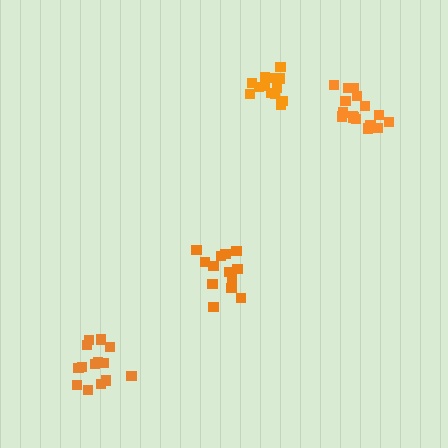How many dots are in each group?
Group 1: 14 dots, Group 2: 13 dots, Group 3: 14 dots, Group 4: 16 dots (57 total).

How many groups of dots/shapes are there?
There are 4 groups.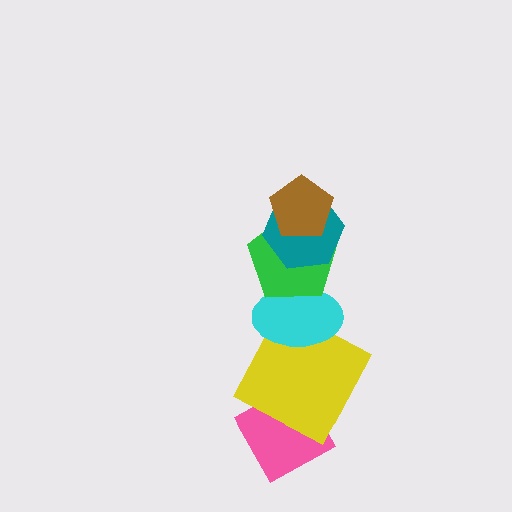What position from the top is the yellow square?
The yellow square is 5th from the top.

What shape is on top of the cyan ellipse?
The green pentagon is on top of the cyan ellipse.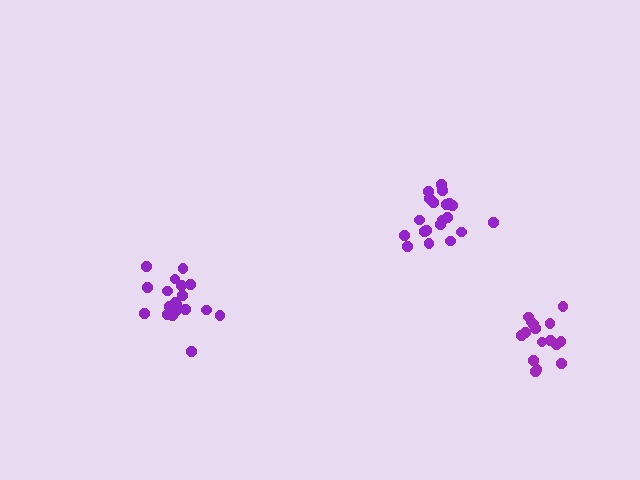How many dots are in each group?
Group 1: 19 dots, Group 2: 16 dots, Group 3: 20 dots (55 total).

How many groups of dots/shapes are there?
There are 3 groups.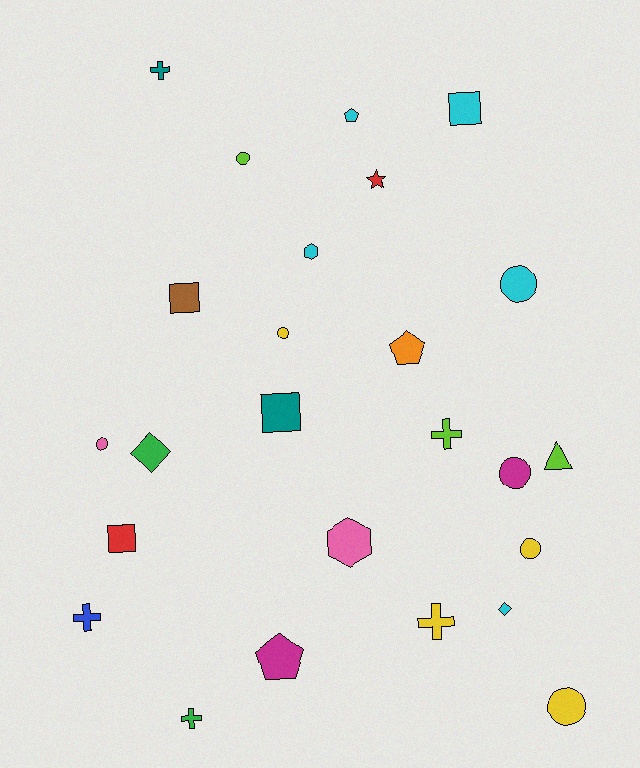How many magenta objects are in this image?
There are 2 magenta objects.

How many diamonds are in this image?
There are 2 diamonds.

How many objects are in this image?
There are 25 objects.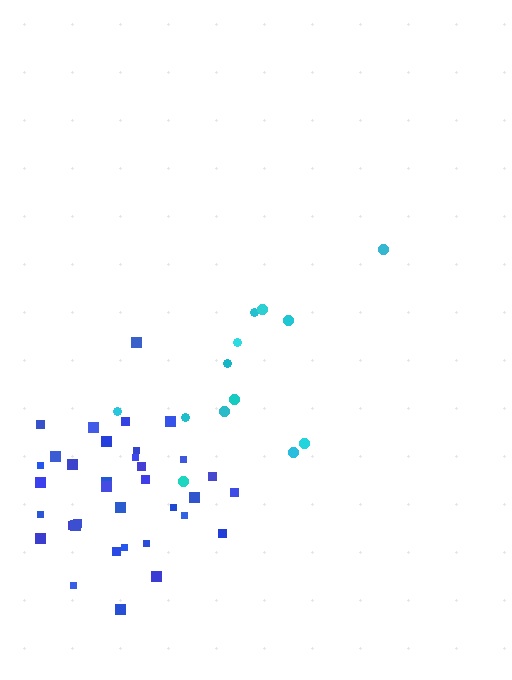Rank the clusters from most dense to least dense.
blue, cyan.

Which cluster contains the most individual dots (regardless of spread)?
Blue (35).